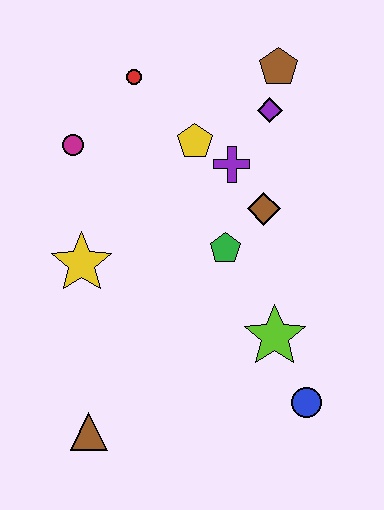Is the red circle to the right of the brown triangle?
Yes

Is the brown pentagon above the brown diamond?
Yes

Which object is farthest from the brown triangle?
The brown pentagon is farthest from the brown triangle.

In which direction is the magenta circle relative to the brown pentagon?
The magenta circle is to the left of the brown pentagon.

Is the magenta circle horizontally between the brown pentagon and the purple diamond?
No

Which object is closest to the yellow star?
The magenta circle is closest to the yellow star.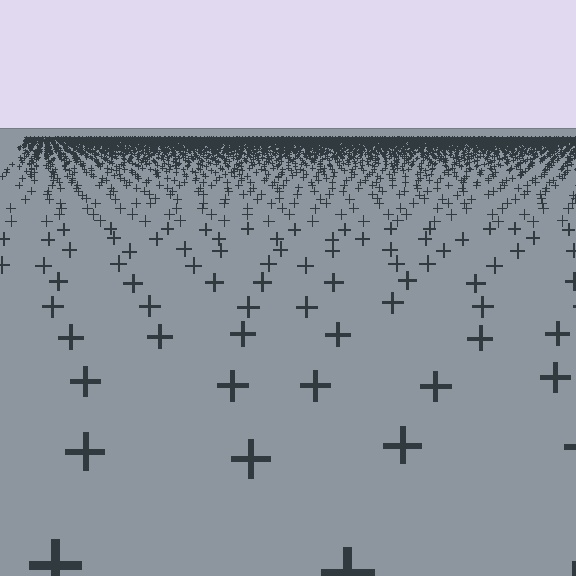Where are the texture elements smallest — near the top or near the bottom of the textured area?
Near the top.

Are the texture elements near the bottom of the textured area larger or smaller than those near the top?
Larger. Near the bottom, elements are closer to the viewer and appear at a bigger on-screen size.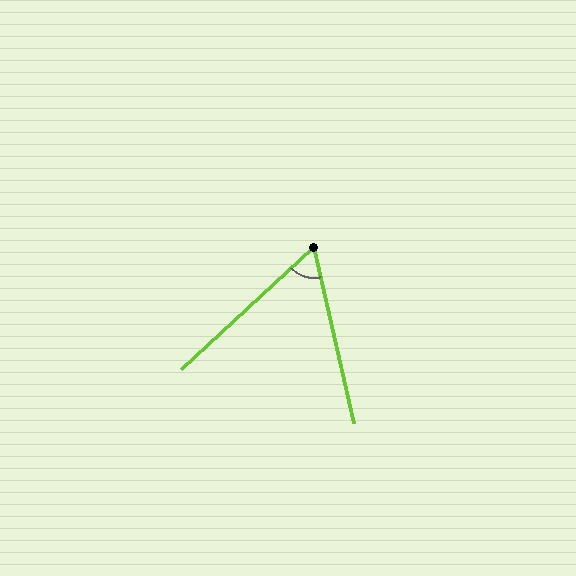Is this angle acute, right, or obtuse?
It is acute.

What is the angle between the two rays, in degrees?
Approximately 60 degrees.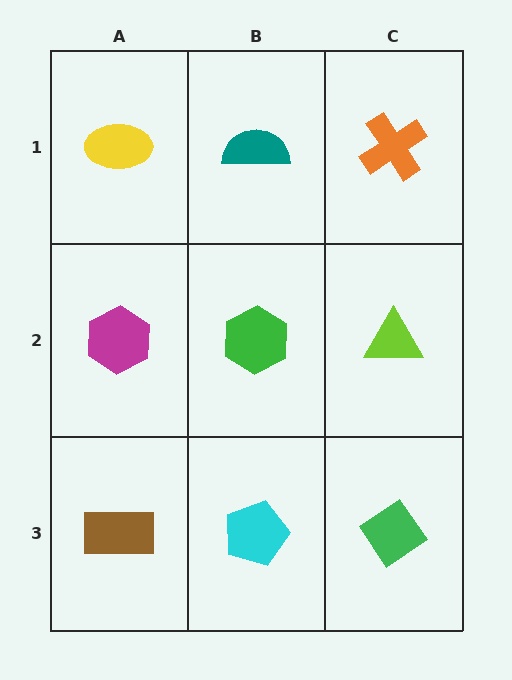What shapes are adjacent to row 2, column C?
An orange cross (row 1, column C), a green diamond (row 3, column C), a green hexagon (row 2, column B).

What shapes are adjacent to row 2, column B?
A teal semicircle (row 1, column B), a cyan pentagon (row 3, column B), a magenta hexagon (row 2, column A), a lime triangle (row 2, column C).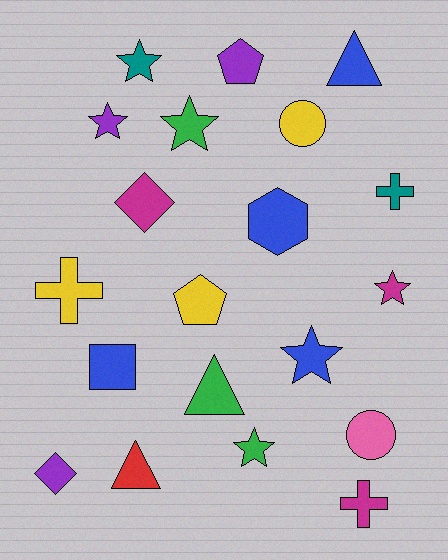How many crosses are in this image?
There are 3 crosses.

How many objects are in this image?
There are 20 objects.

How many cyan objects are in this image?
There are no cyan objects.